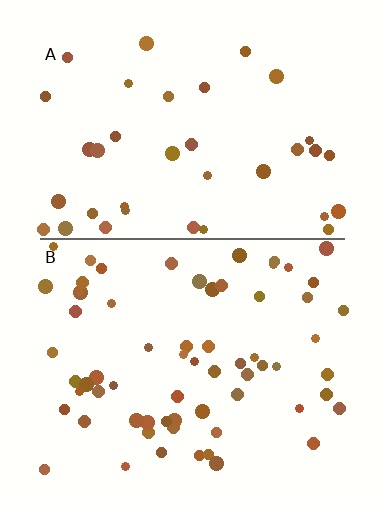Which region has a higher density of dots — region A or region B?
B (the bottom).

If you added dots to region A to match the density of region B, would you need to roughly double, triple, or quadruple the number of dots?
Approximately double.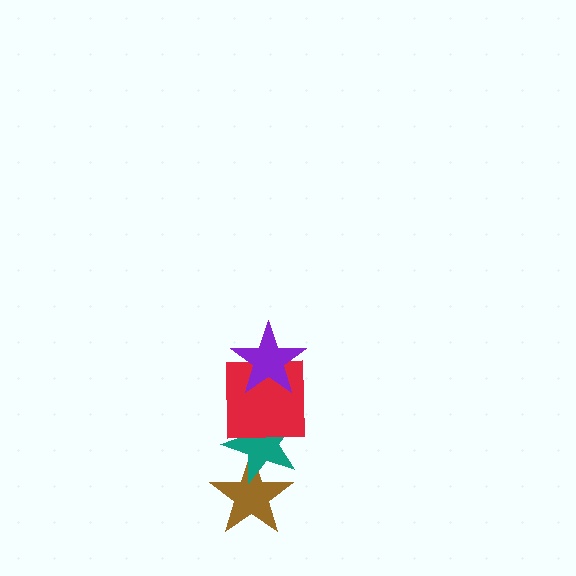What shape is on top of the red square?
The purple star is on top of the red square.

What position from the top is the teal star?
The teal star is 3rd from the top.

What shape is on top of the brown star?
The teal star is on top of the brown star.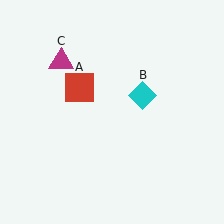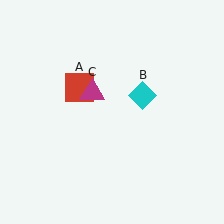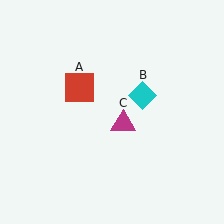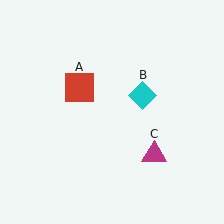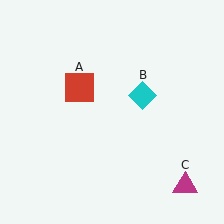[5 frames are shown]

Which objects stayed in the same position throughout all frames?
Red square (object A) and cyan diamond (object B) remained stationary.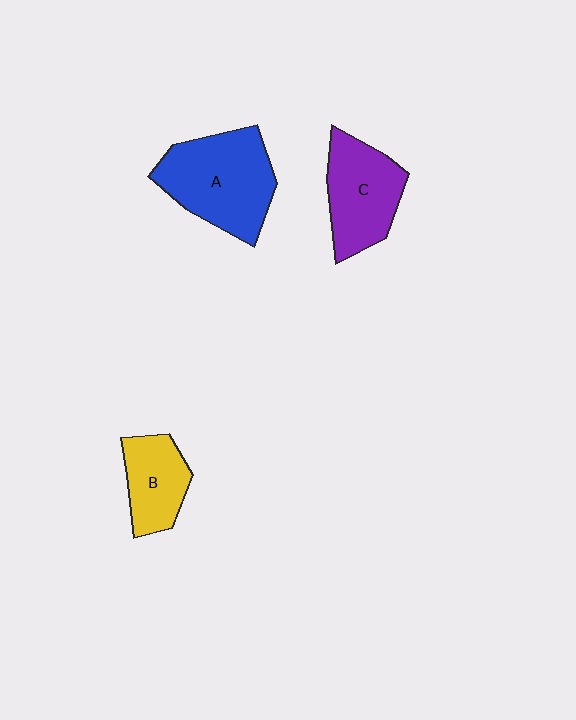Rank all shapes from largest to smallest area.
From largest to smallest: A (blue), C (purple), B (yellow).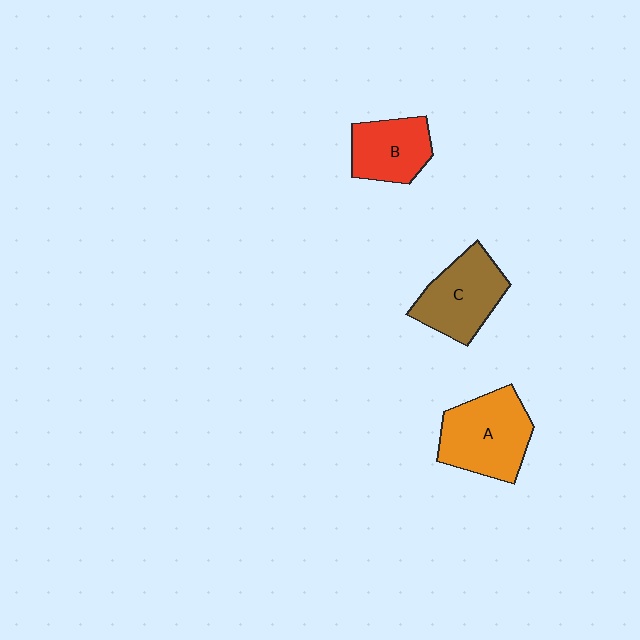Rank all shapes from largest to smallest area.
From largest to smallest: A (orange), C (brown), B (red).